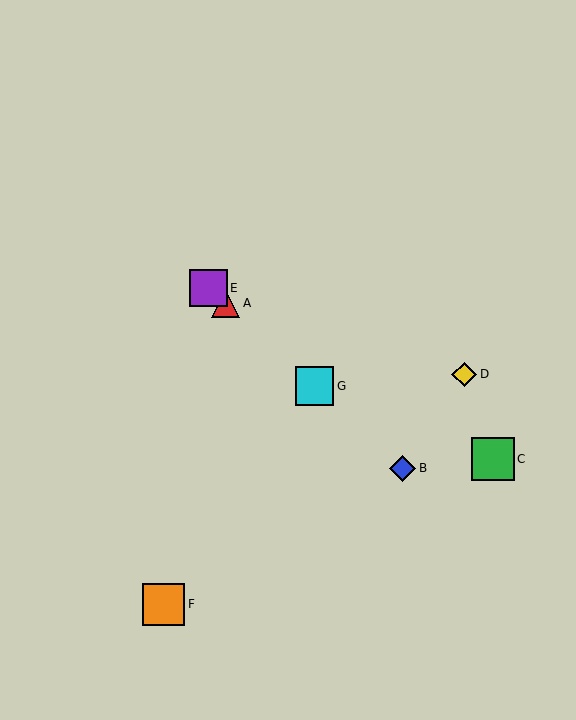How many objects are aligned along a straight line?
4 objects (A, B, E, G) are aligned along a straight line.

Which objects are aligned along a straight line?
Objects A, B, E, G are aligned along a straight line.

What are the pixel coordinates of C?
Object C is at (493, 459).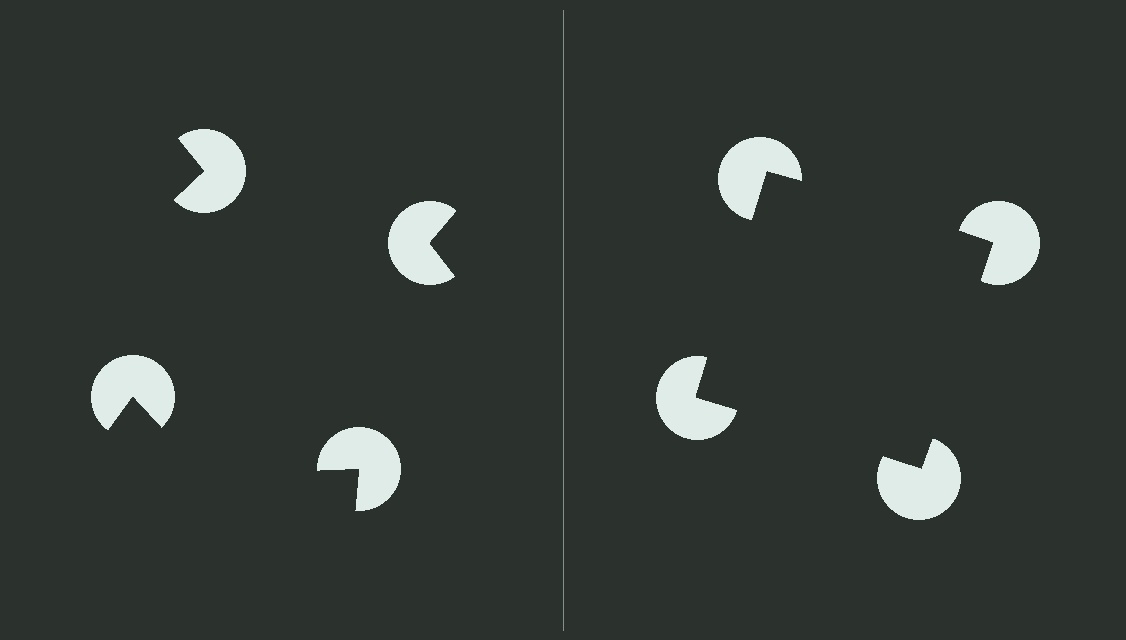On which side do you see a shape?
An illusory square appears on the right side. On the left side the wedge cuts are rotated, so no coherent shape forms.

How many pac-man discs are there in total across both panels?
8 — 4 on each side.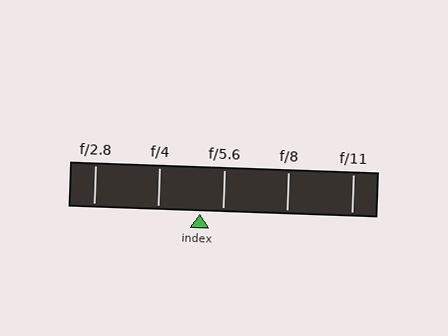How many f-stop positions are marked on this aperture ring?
There are 5 f-stop positions marked.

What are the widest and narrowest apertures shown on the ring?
The widest aperture shown is f/2.8 and the narrowest is f/11.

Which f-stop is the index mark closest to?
The index mark is closest to f/5.6.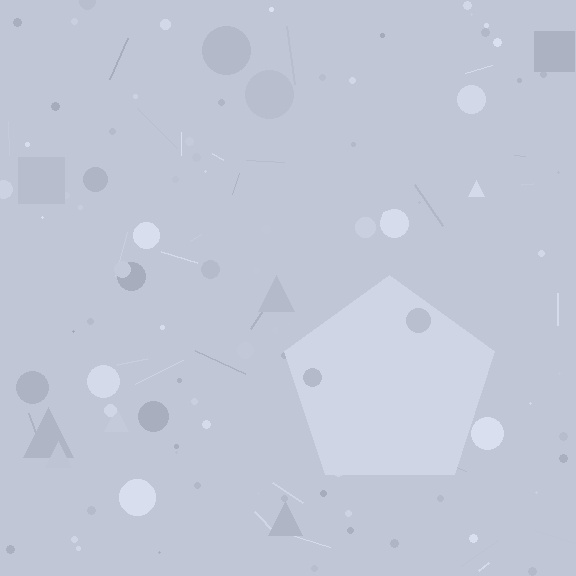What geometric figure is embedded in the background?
A pentagon is embedded in the background.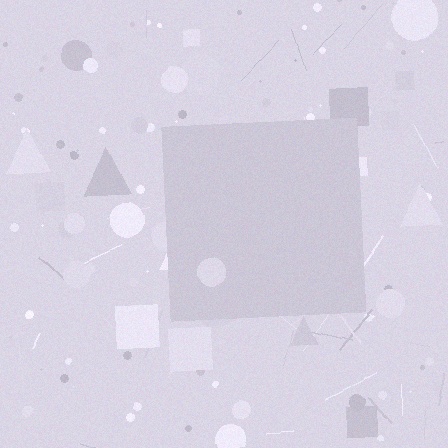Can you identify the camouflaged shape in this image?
The camouflaged shape is a square.